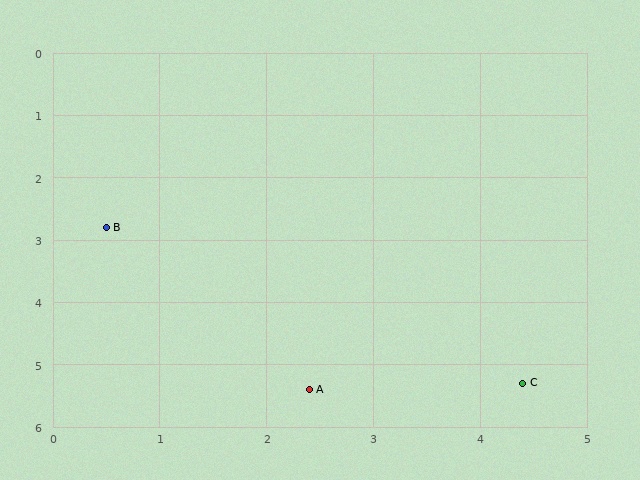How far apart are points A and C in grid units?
Points A and C are about 2.0 grid units apart.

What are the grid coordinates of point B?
Point B is at approximately (0.5, 2.8).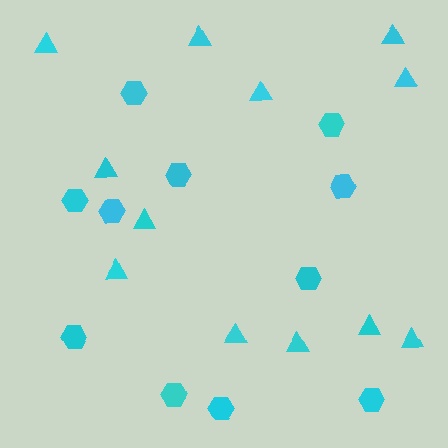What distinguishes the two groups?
There are 2 groups: one group of triangles (12) and one group of hexagons (11).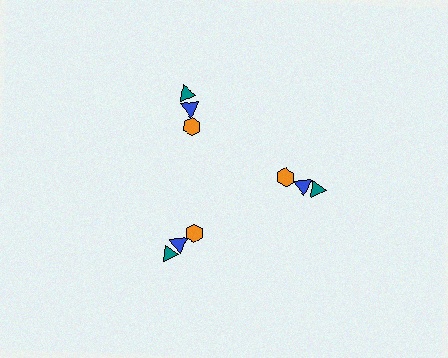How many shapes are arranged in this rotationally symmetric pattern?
There are 9 shapes, arranged in 3 groups of 3.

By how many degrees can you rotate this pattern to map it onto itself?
The pattern maps onto itself every 120 degrees of rotation.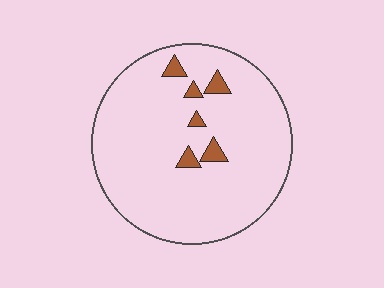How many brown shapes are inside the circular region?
6.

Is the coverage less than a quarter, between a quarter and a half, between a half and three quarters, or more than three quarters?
Less than a quarter.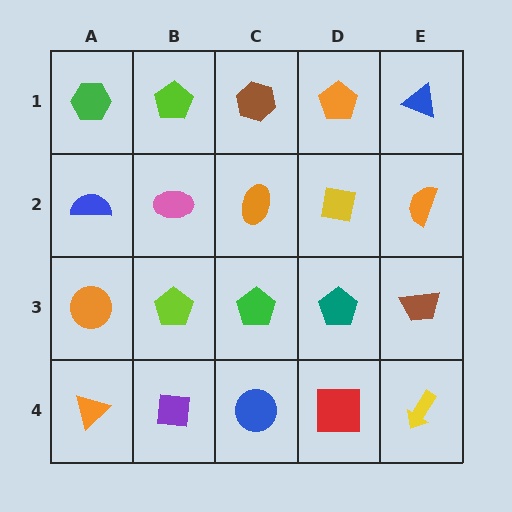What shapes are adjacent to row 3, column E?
An orange semicircle (row 2, column E), a yellow arrow (row 4, column E), a teal pentagon (row 3, column D).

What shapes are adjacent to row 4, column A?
An orange circle (row 3, column A), a purple square (row 4, column B).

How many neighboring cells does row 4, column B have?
3.